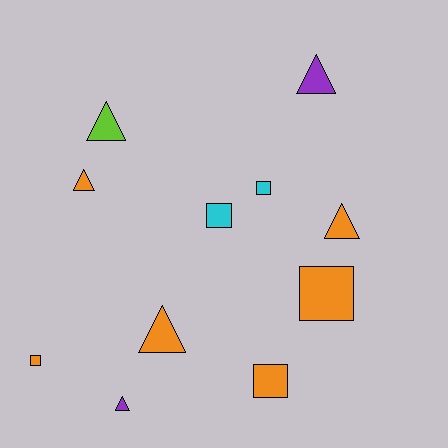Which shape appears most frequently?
Triangle, with 6 objects.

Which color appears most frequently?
Orange, with 6 objects.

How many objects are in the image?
There are 11 objects.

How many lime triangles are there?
There is 1 lime triangle.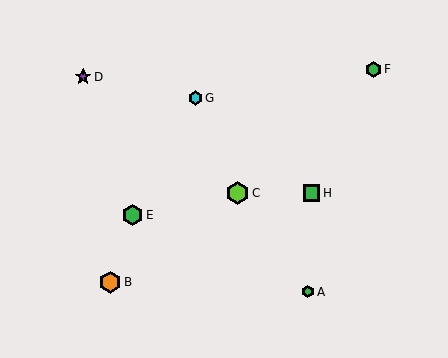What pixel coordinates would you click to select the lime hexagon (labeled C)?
Click at (238, 193) to select the lime hexagon C.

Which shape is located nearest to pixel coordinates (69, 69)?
The purple star (labeled D) at (83, 77) is nearest to that location.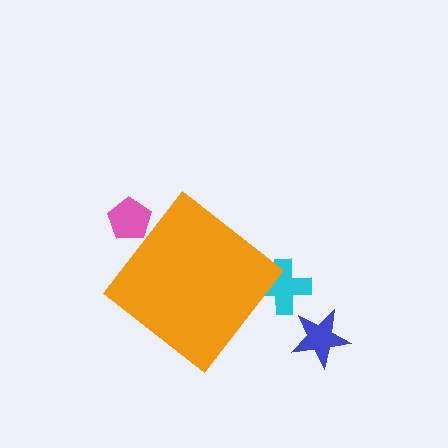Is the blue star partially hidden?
No, the blue star is fully visible.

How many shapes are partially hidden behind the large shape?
2 shapes are partially hidden.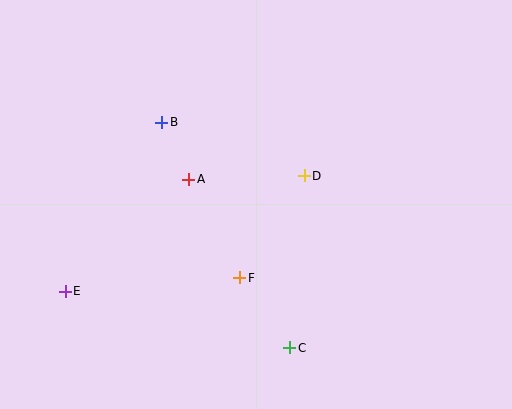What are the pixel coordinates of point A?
Point A is at (189, 179).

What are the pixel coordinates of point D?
Point D is at (304, 176).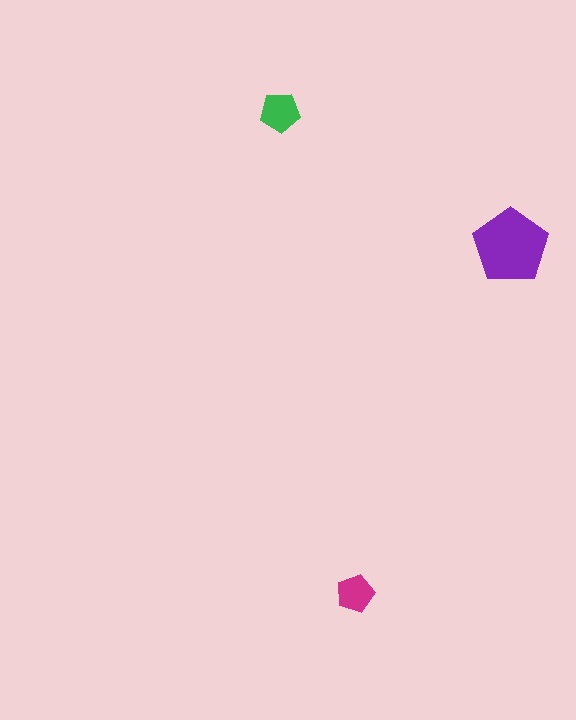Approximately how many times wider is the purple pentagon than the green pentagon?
About 2 times wider.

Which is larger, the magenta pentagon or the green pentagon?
The green one.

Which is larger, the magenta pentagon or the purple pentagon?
The purple one.